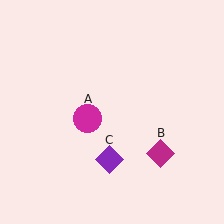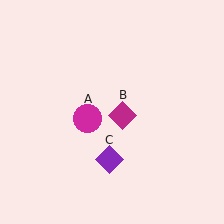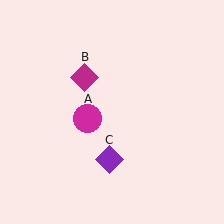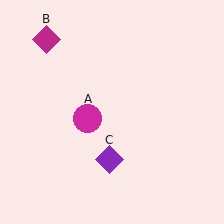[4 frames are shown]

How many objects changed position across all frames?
1 object changed position: magenta diamond (object B).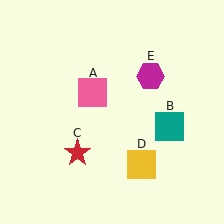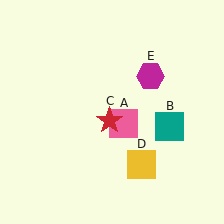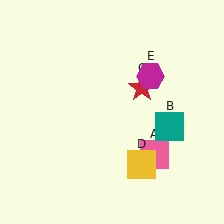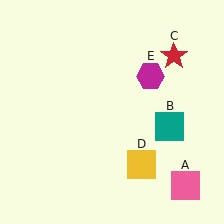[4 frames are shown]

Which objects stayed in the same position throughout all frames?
Teal square (object B) and yellow square (object D) and magenta hexagon (object E) remained stationary.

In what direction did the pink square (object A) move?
The pink square (object A) moved down and to the right.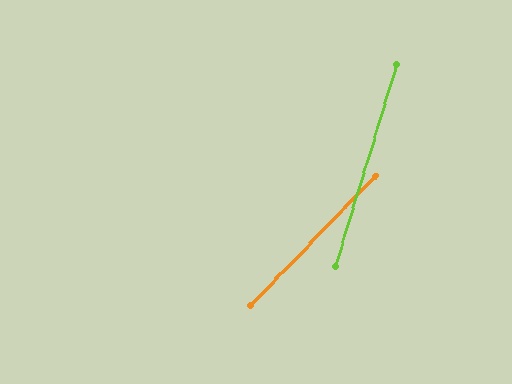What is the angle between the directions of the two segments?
Approximately 27 degrees.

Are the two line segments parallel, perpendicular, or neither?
Neither parallel nor perpendicular — they differ by about 27°.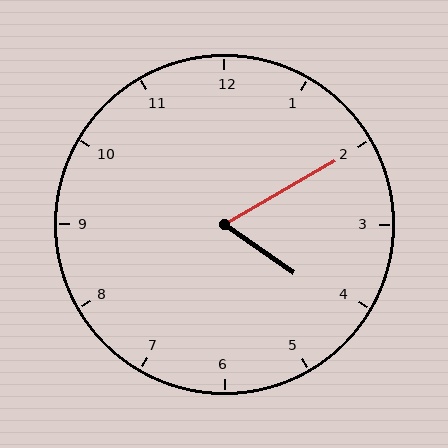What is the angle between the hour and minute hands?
Approximately 65 degrees.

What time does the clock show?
4:10.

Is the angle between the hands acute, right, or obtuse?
It is acute.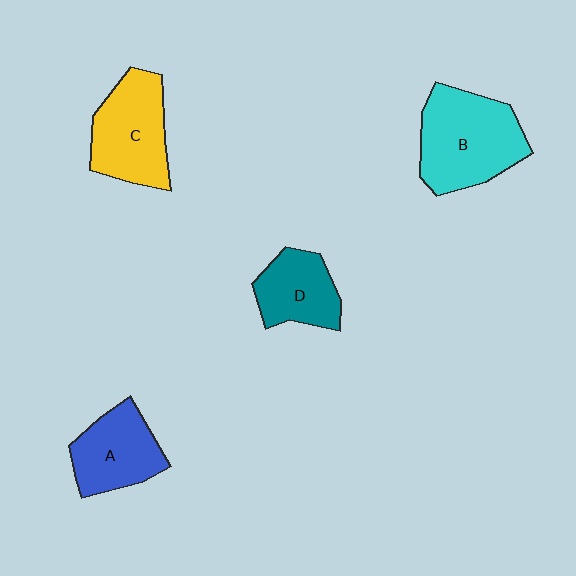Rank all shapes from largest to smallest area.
From largest to smallest: B (cyan), C (yellow), A (blue), D (teal).